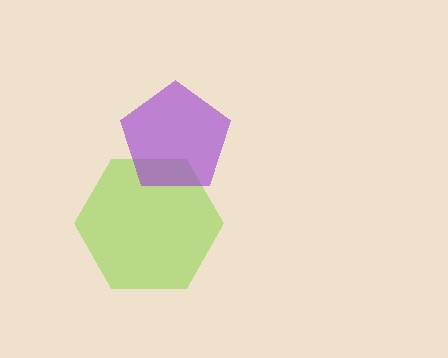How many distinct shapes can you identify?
There are 2 distinct shapes: a lime hexagon, a purple pentagon.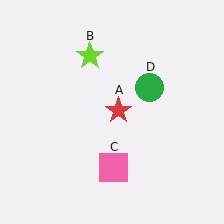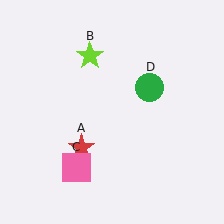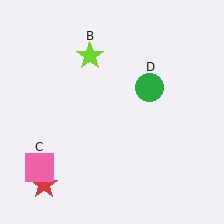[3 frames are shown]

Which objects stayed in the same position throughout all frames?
Lime star (object B) and green circle (object D) remained stationary.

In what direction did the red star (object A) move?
The red star (object A) moved down and to the left.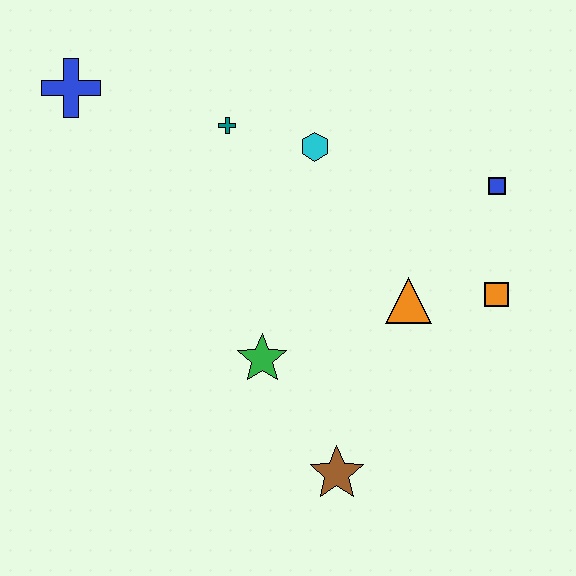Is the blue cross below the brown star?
No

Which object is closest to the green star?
The brown star is closest to the green star.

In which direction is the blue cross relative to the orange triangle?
The blue cross is to the left of the orange triangle.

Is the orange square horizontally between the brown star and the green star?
No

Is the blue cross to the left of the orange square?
Yes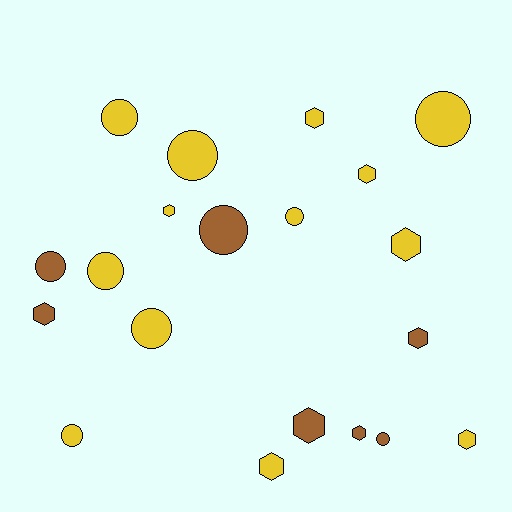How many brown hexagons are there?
There are 4 brown hexagons.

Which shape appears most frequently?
Hexagon, with 10 objects.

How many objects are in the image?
There are 20 objects.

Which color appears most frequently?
Yellow, with 13 objects.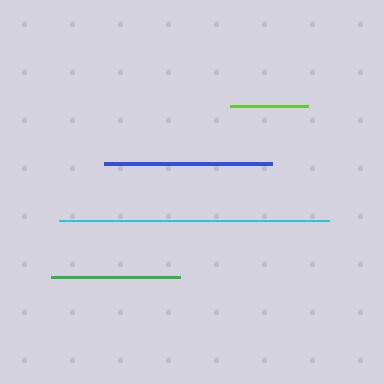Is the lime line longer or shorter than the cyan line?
The cyan line is longer than the lime line.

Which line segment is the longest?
The cyan line is the longest at approximately 271 pixels.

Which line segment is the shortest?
The lime line is the shortest at approximately 78 pixels.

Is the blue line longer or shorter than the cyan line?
The cyan line is longer than the blue line.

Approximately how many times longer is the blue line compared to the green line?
The blue line is approximately 1.3 times the length of the green line.